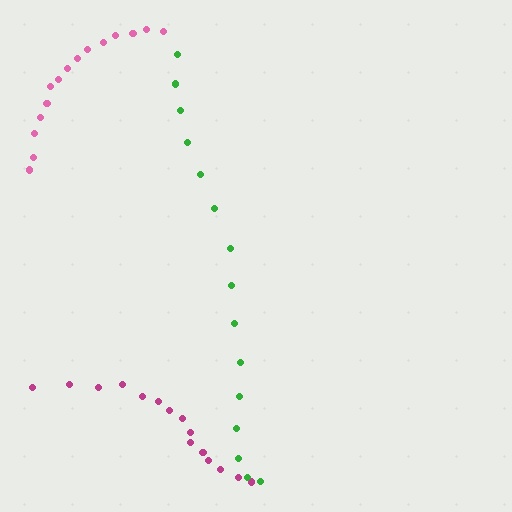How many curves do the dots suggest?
There are 3 distinct paths.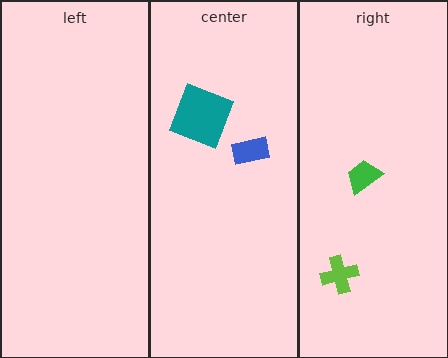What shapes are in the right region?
The lime cross, the green trapezoid.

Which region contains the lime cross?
The right region.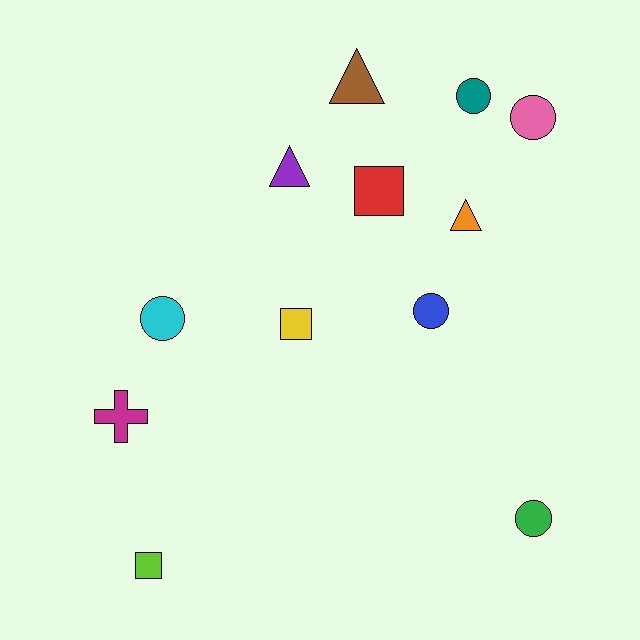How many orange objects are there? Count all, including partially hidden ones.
There is 1 orange object.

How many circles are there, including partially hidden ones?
There are 5 circles.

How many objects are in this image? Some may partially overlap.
There are 12 objects.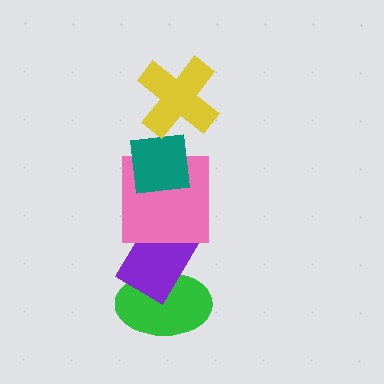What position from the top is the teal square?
The teal square is 2nd from the top.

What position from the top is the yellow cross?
The yellow cross is 1st from the top.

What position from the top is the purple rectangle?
The purple rectangle is 4th from the top.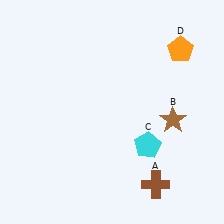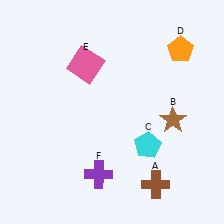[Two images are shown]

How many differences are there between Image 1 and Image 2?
There are 2 differences between the two images.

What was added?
A pink square (E), a purple cross (F) were added in Image 2.